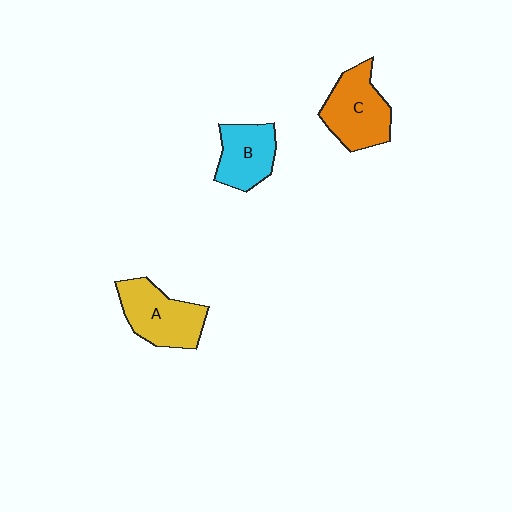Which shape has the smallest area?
Shape B (cyan).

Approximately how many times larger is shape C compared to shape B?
Approximately 1.3 times.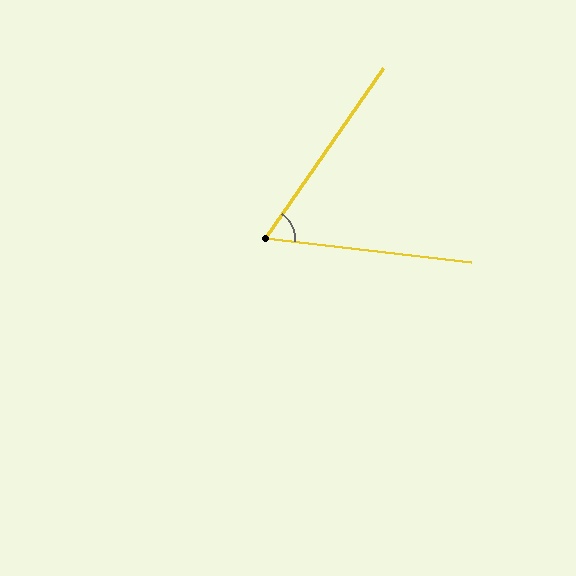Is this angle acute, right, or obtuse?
It is acute.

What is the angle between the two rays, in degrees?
Approximately 62 degrees.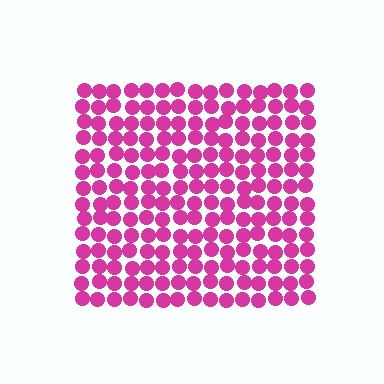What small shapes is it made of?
It is made of small circles.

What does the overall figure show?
The overall figure shows a square.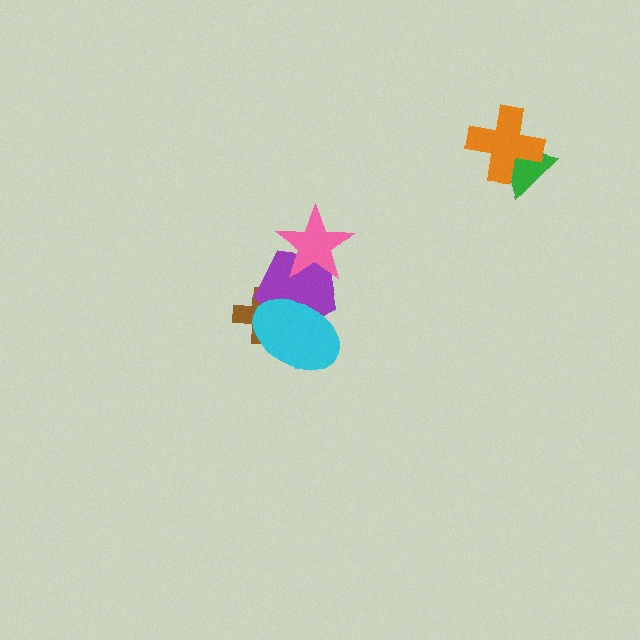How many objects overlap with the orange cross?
1 object overlaps with the orange cross.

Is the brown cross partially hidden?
Yes, it is partially covered by another shape.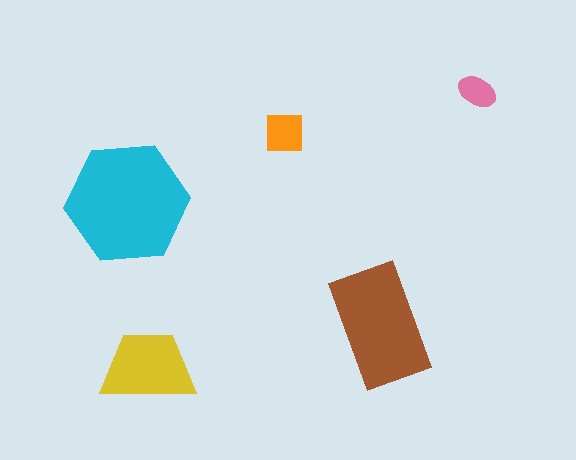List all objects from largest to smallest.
The cyan hexagon, the brown rectangle, the yellow trapezoid, the orange square, the pink ellipse.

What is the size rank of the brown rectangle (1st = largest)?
2nd.